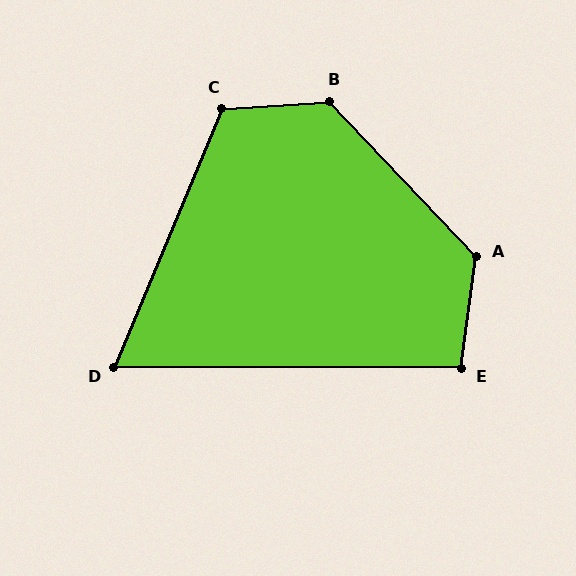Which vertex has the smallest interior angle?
D, at approximately 68 degrees.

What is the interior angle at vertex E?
Approximately 97 degrees (obtuse).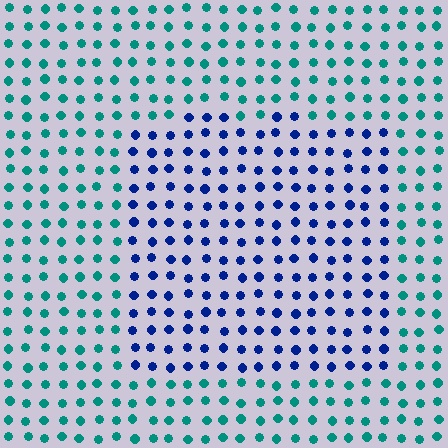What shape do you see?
I see a rectangle.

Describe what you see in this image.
The image is filled with small teal elements in a uniform arrangement. A rectangle-shaped region is visible where the elements are tinted to a slightly different hue, forming a subtle color boundary.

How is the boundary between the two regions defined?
The boundary is defined purely by a slight shift in hue (about 55 degrees). Spacing, size, and orientation are identical on both sides.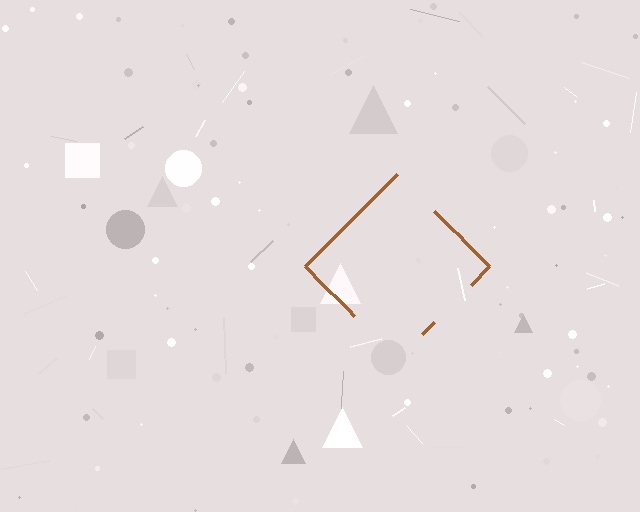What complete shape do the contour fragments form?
The contour fragments form a diamond.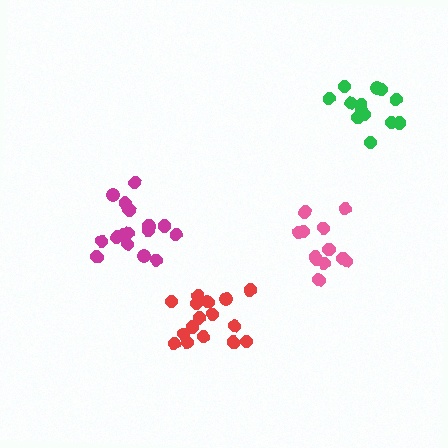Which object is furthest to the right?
The green cluster is rightmost.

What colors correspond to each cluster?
The clusters are colored: magenta, pink, green, red.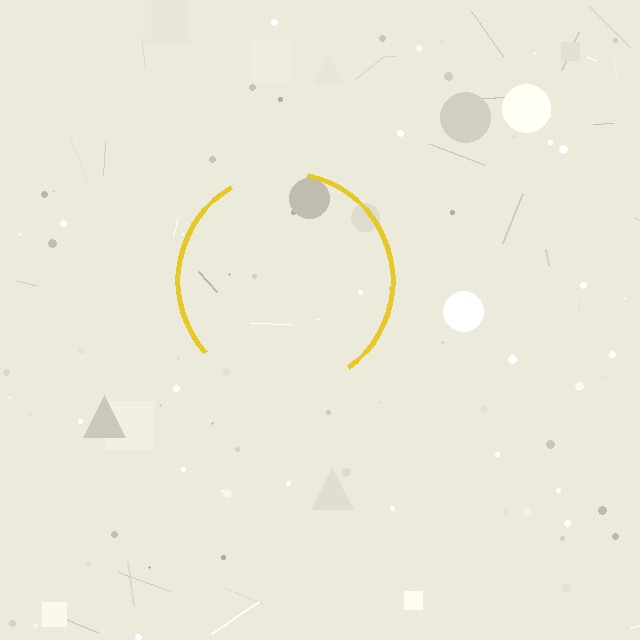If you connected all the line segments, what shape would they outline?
They would outline a circle.